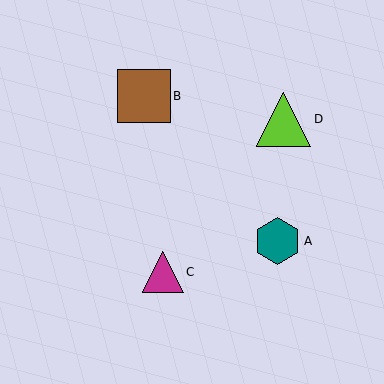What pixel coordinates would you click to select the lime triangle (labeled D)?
Click at (284, 119) to select the lime triangle D.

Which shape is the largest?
The lime triangle (labeled D) is the largest.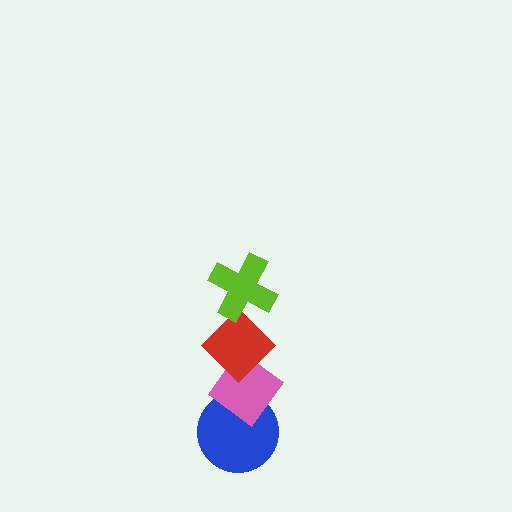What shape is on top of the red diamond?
The lime cross is on top of the red diamond.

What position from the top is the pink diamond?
The pink diamond is 3rd from the top.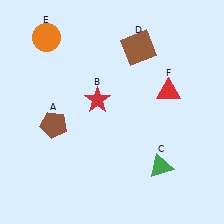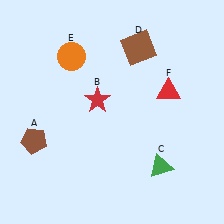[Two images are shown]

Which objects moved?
The objects that moved are: the brown pentagon (A), the orange circle (E).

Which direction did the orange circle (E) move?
The orange circle (E) moved right.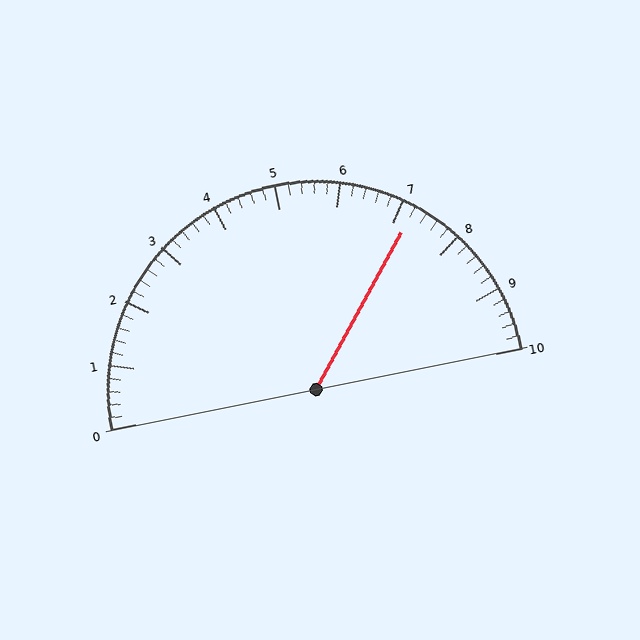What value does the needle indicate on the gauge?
The needle indicates approximately 7.2.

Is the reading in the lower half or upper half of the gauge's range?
The reading is in the upper half of the range (0 to 10).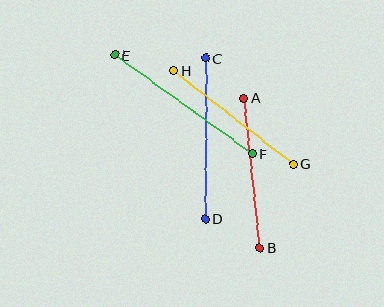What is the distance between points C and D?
The distance is approximately 160 pixels.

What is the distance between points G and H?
The distance is approximately 151 pixels.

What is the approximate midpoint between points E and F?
The midpoint is at approximately (183, 104) pixels.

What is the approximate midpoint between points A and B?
The midpoint is at approximately (251, 173) pixels.